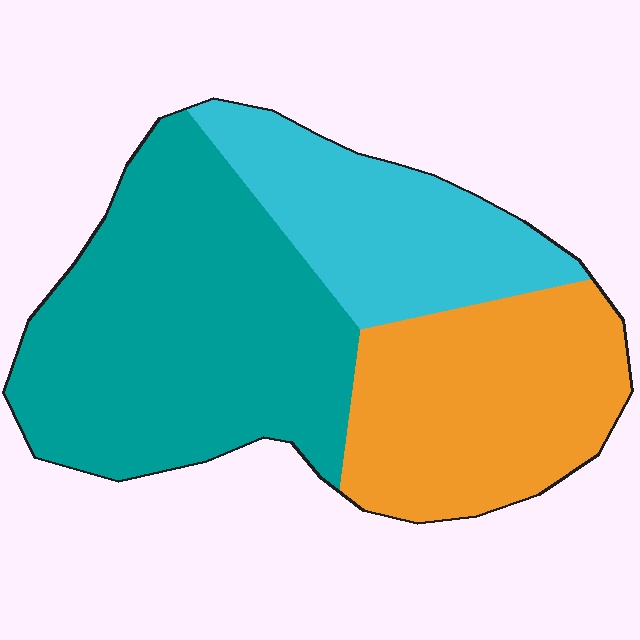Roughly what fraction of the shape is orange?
Orange covers around 30% of the shape.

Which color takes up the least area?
Cyan, at roughly 25%.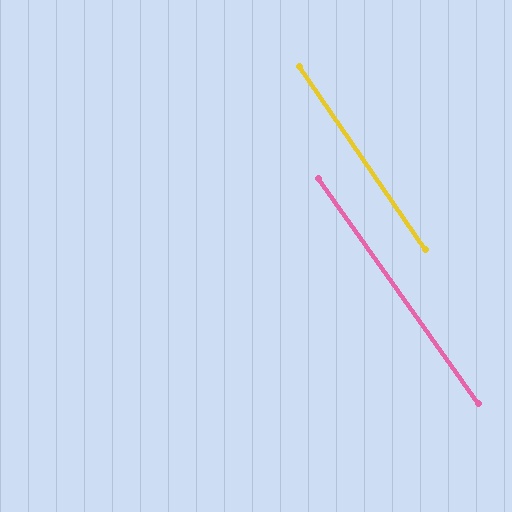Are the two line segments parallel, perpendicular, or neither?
Parallel — their directions differ by only 0.9°.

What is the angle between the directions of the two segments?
Approximately 1 degree.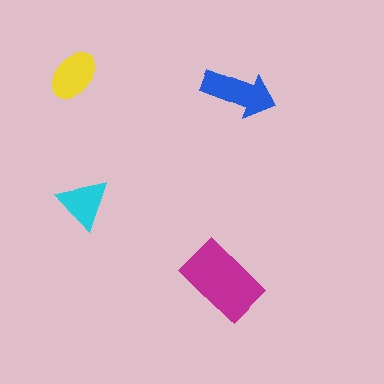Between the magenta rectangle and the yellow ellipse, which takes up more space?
The magenta rectangle.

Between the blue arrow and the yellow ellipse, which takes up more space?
The blue arrow.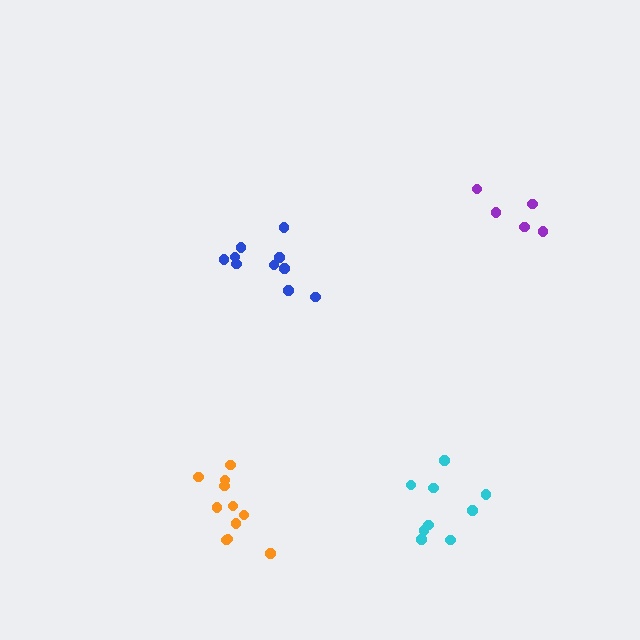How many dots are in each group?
Group 1: 9 dots, Group 2: 5 dots, Group 3: 11 dots, Group 4: 10 dots (35 total).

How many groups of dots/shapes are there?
There are 4 groups.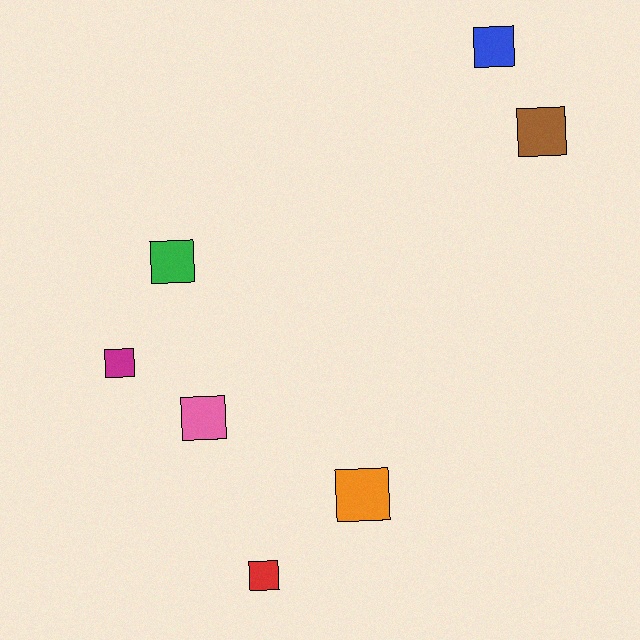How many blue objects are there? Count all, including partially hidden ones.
There is 1 blue object.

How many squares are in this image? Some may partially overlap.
There are 7 squares.